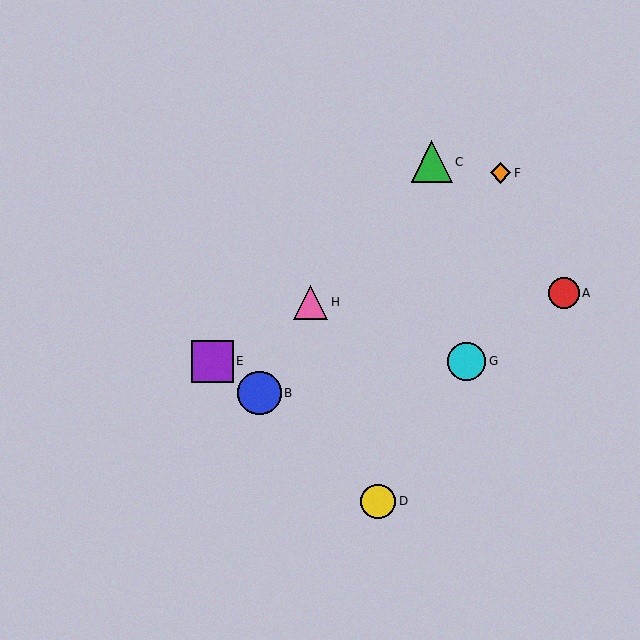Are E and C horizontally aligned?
No, E is at y≈361 and C is at y≈162.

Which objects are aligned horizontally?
Objects E, G are aligned horizontally.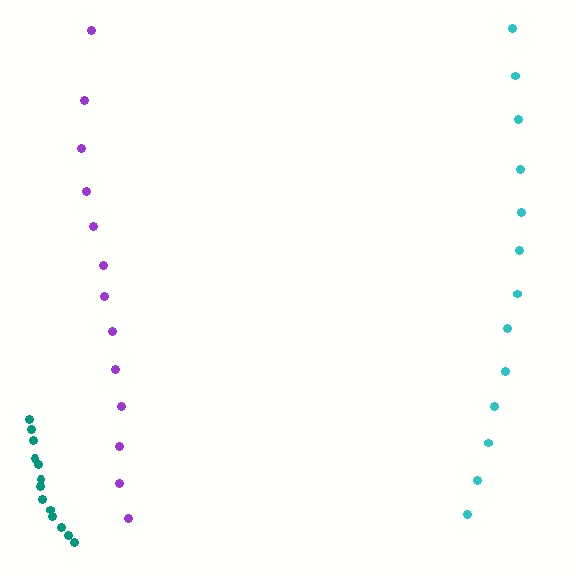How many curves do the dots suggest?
There are 3 distinct paths.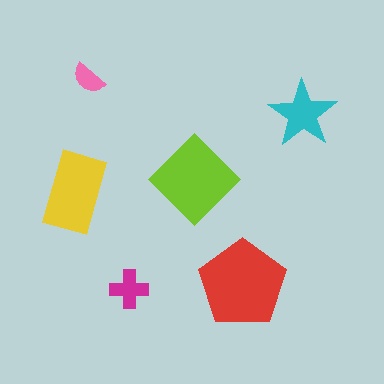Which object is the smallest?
The pink semicircle.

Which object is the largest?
The red pentagon.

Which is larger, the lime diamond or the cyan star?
The lime diamond.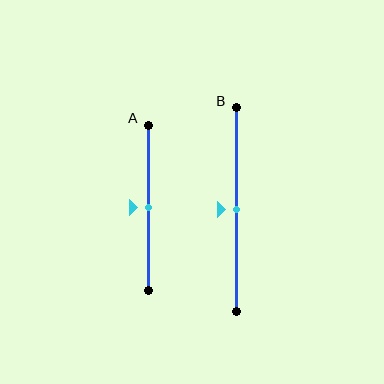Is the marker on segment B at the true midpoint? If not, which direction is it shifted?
Yes, the marker on segment B is at the true midpoint.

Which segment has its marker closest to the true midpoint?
Segment A has its marker closest to the true midpoint.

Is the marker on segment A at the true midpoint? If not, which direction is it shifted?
Yes, the marker on segment A is at the true midpoint.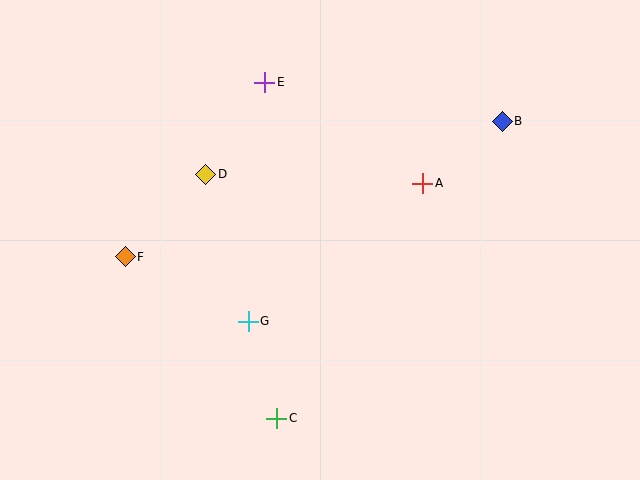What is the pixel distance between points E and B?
The distance between E and B is 241 pixels.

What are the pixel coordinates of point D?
Point D is at (206, 174).